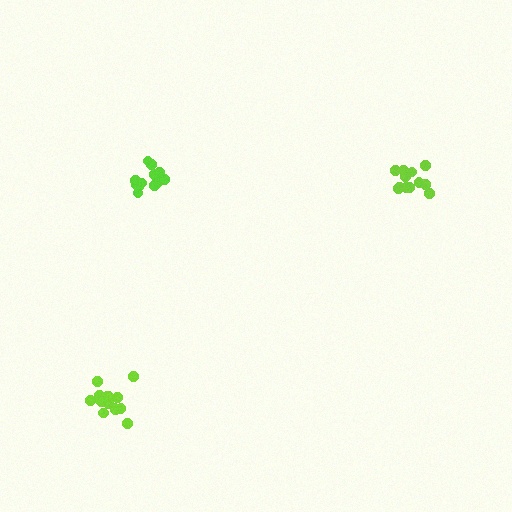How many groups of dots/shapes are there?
There are 3 groups.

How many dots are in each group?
Group 1: 12 dots, Group 2: 12 dots, Group 3: 15 dots (39 total).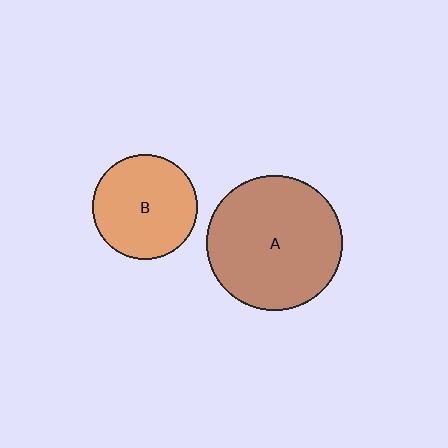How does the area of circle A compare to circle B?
Approximately 1.7 times.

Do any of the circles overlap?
No, none of the circles overlap.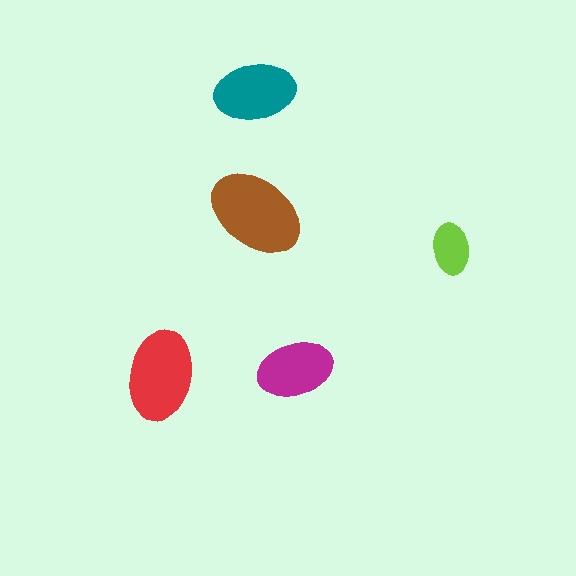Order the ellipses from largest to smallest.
the brown one, the red one, the teal one, the magenta one, the lime one.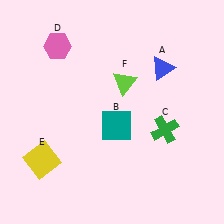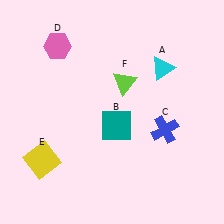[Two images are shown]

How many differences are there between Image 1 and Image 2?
There are 2 differences between the two images.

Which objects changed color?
A changed from blue to cyan. C changed from green to blue.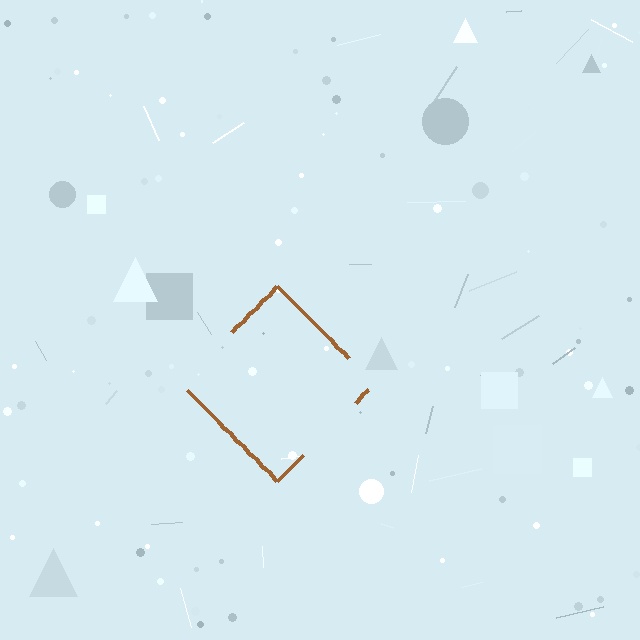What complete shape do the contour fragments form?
The contour fragments form a diamond.